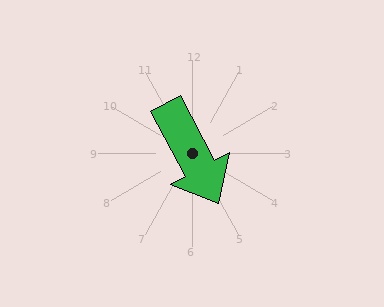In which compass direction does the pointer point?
Southeast.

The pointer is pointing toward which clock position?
Roughly 5 o'clock.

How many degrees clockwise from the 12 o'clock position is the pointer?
Approximately 152 degrees.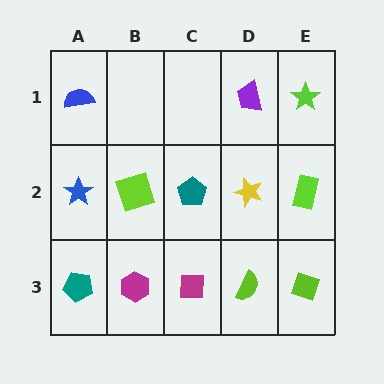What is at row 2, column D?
A yellow star.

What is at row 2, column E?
A lime rectangle.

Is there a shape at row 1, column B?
No, that cell is empty.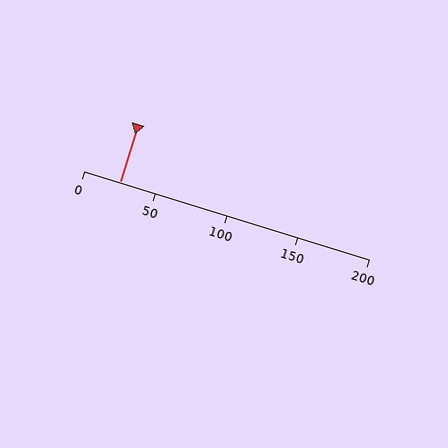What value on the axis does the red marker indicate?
The marker indicates approximately 25.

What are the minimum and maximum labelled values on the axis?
The axis runs from 0 to 200.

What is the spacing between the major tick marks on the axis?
The major ticks are spaced 50 apart.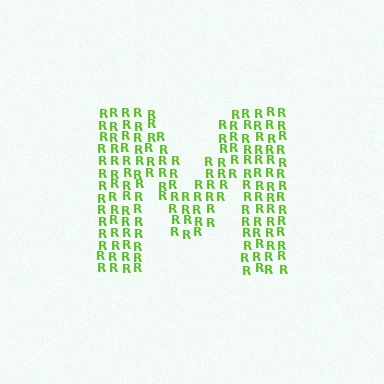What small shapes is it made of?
It is made of small letter R's.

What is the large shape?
The large shape is the letter M.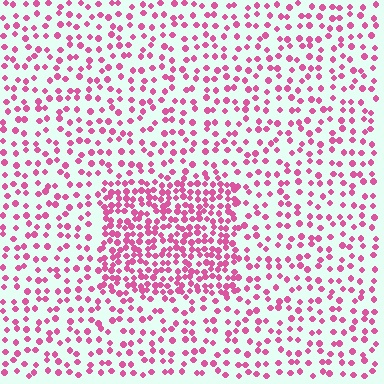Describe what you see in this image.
The image contains small pink elements arranged at two different densities. A rectangle-shaped region is visible where the elements are more densely packed than the surrounding area.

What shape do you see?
I see a rectangle.